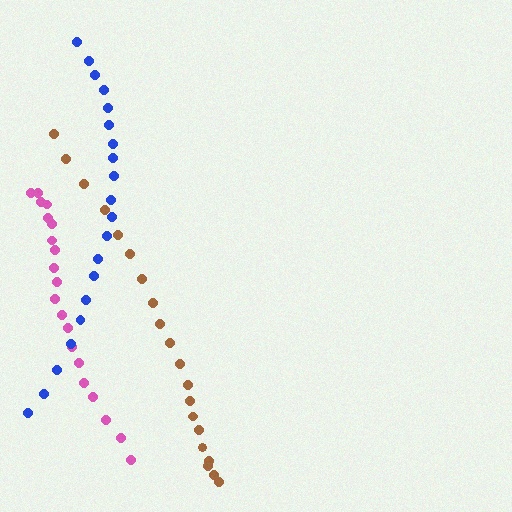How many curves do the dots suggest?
There are 3 distinct paths.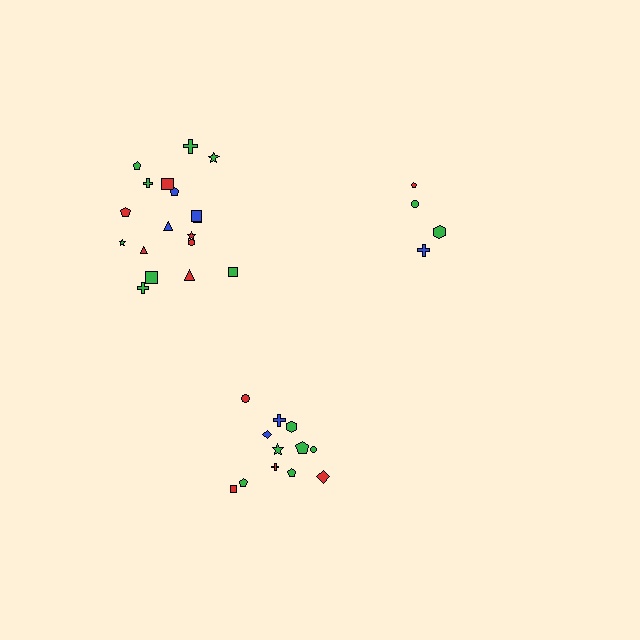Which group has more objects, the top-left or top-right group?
The top-left group.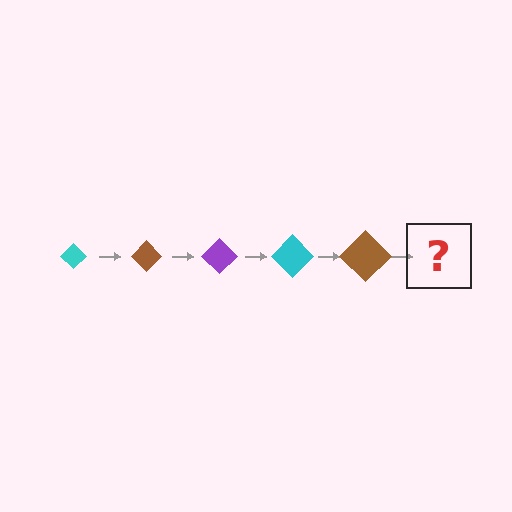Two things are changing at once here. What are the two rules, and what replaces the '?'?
The two rules are that the diamond grows larger each step and the color cycles through cyan, brown, and purple. The '?' should be a purple diamond, larger than the previous one.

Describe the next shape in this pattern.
It should be a purple diamond, larger than the previous one.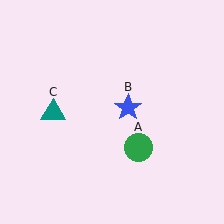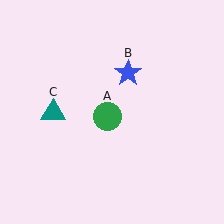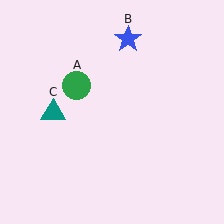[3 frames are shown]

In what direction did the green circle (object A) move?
The green circle (object A) moved up and to the left.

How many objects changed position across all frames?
2 objects changed position: green circle (object A), blue star (object B).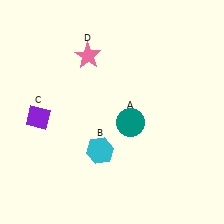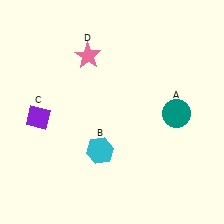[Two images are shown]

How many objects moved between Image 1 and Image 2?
1 object moved between the two images.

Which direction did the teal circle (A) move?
The teal circle (A) moved right.